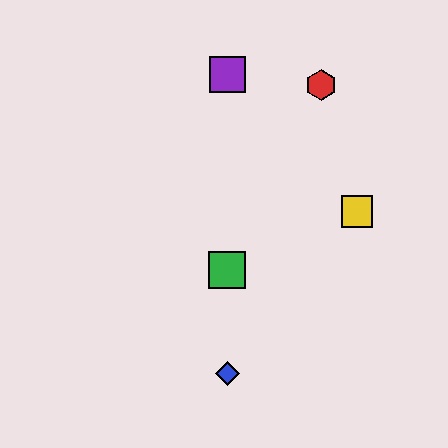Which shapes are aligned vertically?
The blue diamond, the green square, the purple square are aligned vertically.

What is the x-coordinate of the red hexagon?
The red hexagon is at x≈321.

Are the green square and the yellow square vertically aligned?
No, the green square is at x≈227 and the yellow square is at x≈357.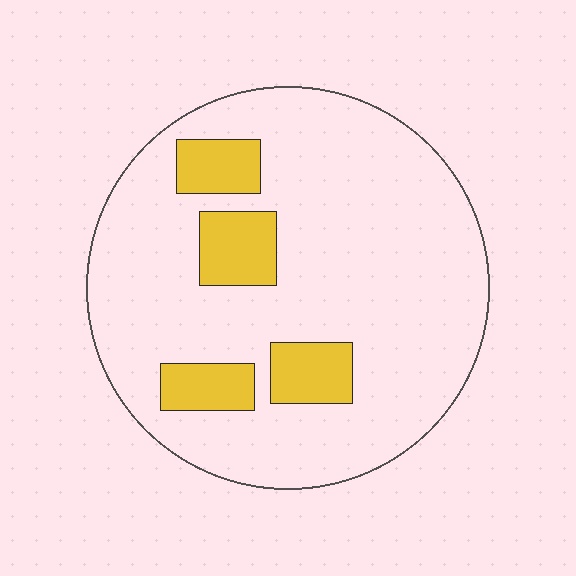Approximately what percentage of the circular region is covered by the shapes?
Approximately 15%.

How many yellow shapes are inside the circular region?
4.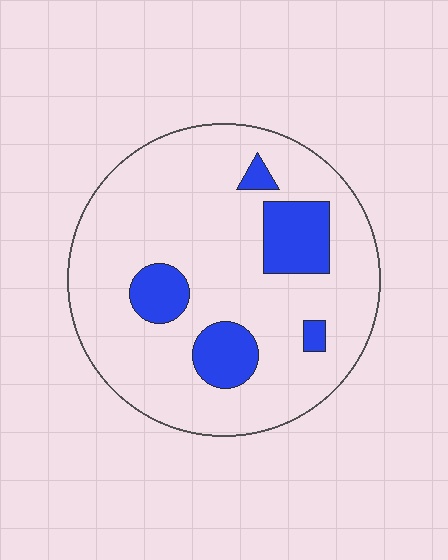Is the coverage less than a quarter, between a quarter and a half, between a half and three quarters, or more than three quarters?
Less than a quarter.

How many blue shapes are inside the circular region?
5.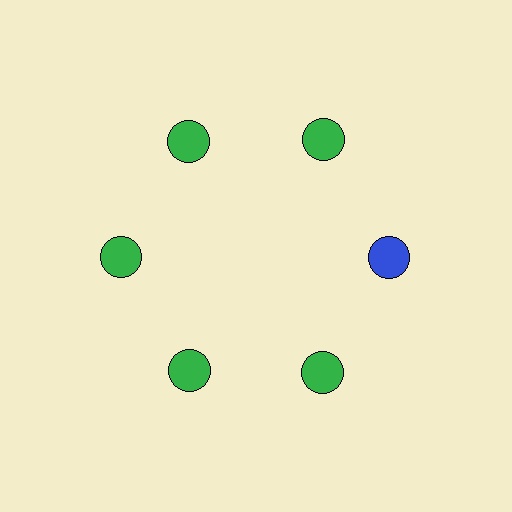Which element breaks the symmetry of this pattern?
The blue circle at roughly the 3 o'clock position breaks the symmetry. All other shapes are green circles.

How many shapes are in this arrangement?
There are 6 shapes arranged in a ring pattern.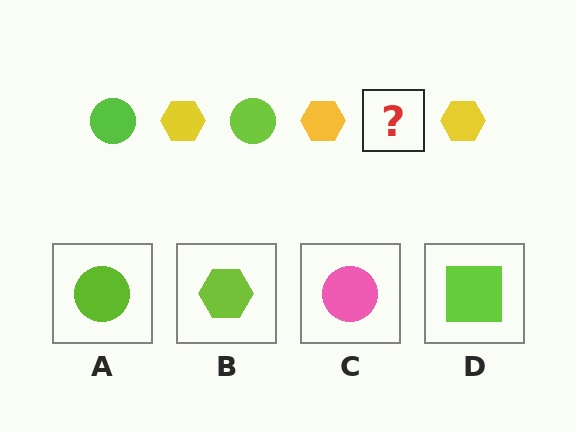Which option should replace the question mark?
Option A.